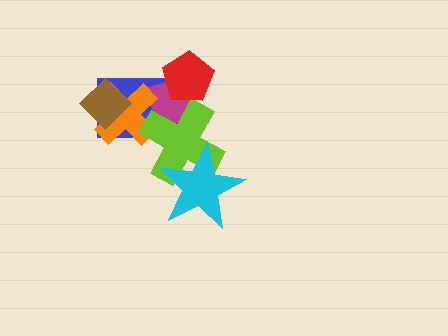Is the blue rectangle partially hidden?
Yes, it is partially covered by another shape.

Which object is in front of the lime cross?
The cyan star is in front of the lime cross.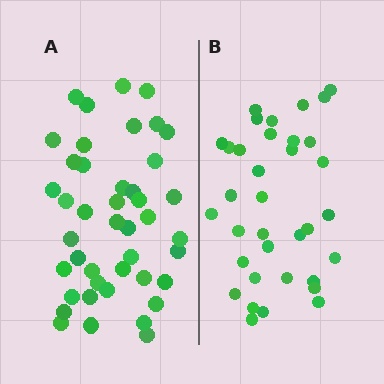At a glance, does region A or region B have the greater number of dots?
Region A (the left region) has more dots.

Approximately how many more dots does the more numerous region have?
Region A has roughly 8 or so more dots than region B.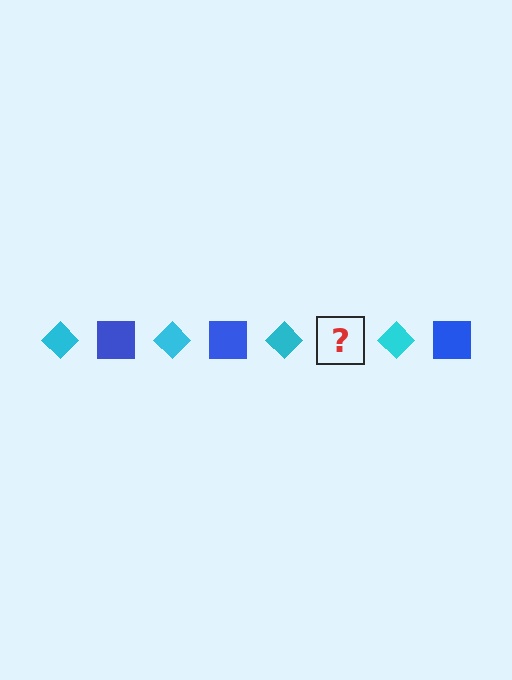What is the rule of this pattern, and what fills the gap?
The rule is that the pattern alternates between cyan diamond and blue square. The gap should be filled with a blue square.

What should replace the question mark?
The question mark should be replaced with a blue square.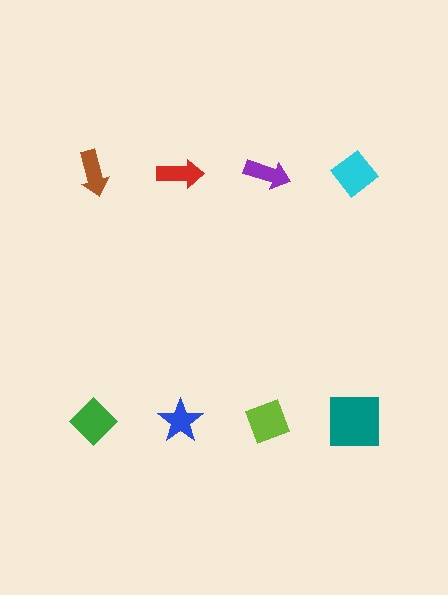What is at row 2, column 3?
A lime diamond.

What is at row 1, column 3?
A purple arrow.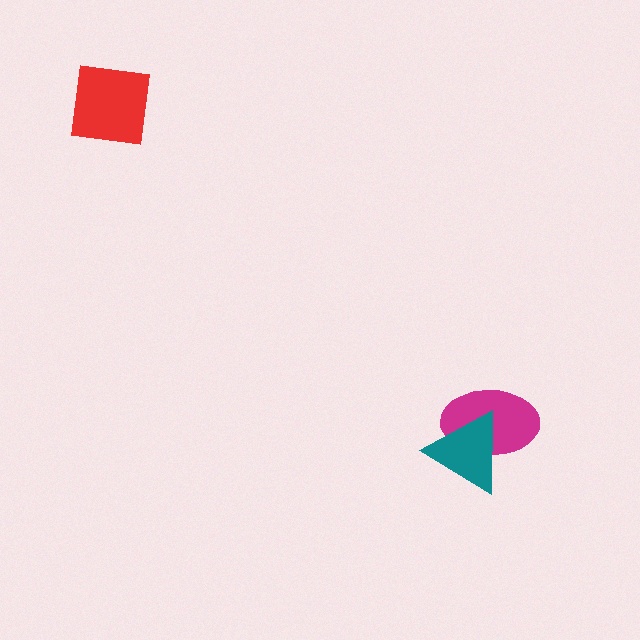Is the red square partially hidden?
No, no other shape covers it.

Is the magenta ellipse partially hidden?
Yes, it is partially covered by another shape.